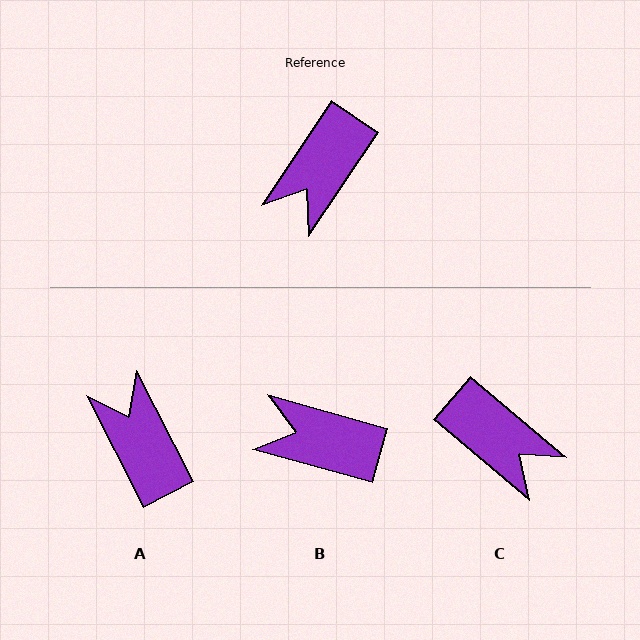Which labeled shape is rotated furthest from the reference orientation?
A, about 119 degrees away.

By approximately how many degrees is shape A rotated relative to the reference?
Approximately 119 degrees clockwise.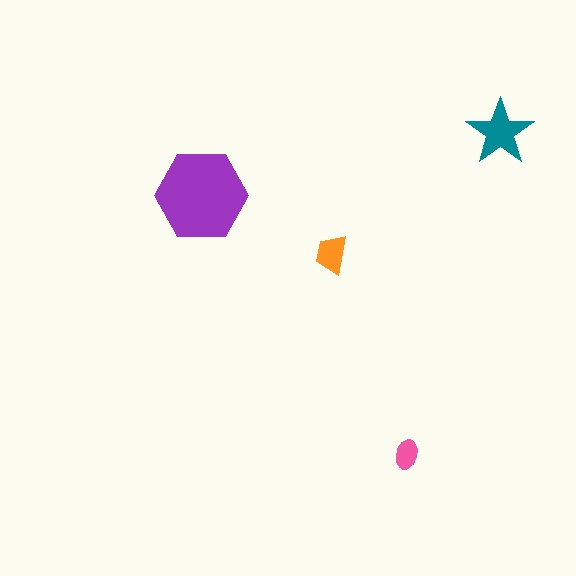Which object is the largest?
The purple hexagon.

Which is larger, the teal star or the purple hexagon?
The purple hexagon.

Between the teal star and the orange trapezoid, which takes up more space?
The teal star.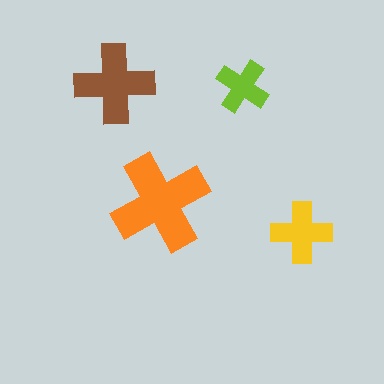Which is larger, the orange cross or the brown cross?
The orange one.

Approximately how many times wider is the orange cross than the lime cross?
About 2 times wider.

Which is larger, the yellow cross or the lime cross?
The yellow one.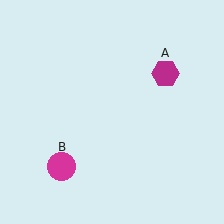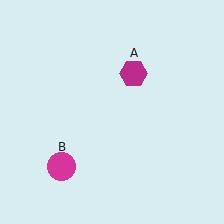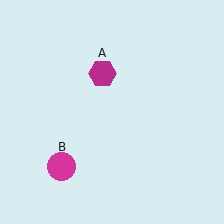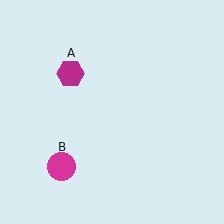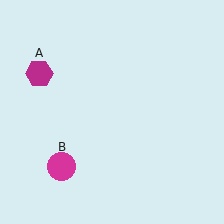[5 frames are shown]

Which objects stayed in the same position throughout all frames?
Magenta circle (object B) remained stationary.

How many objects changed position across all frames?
1 object changed position: magenta hexagon (object A).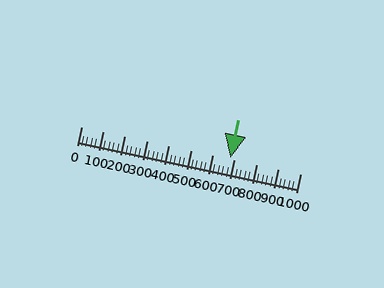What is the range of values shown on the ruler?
The ruler shows values from 0 to 1000.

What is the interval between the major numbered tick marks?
The major tick marks are spaced 100 units apart.